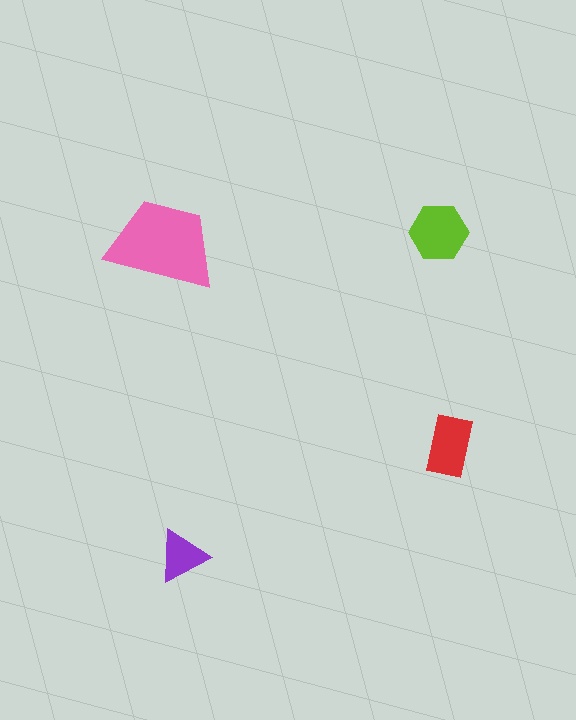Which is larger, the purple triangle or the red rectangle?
The red rectangle.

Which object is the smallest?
The purple triangle.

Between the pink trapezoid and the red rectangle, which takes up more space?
The pink trapezoid.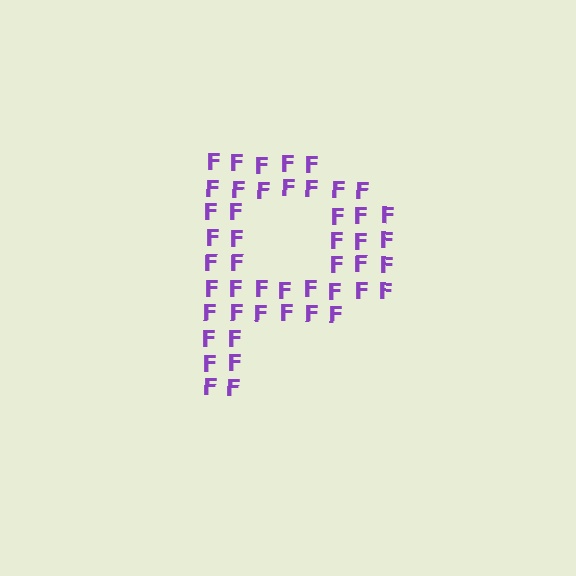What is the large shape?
The large shape is the letter P.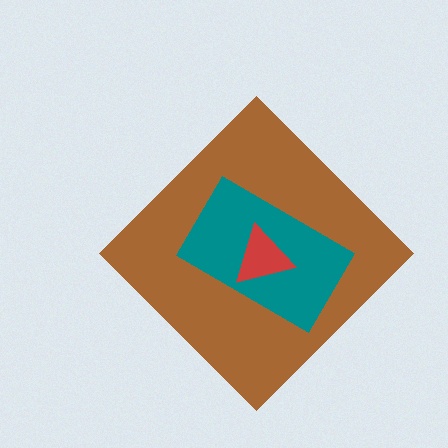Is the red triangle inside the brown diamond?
Yes.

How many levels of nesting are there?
3.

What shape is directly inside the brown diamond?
The teal rectangle.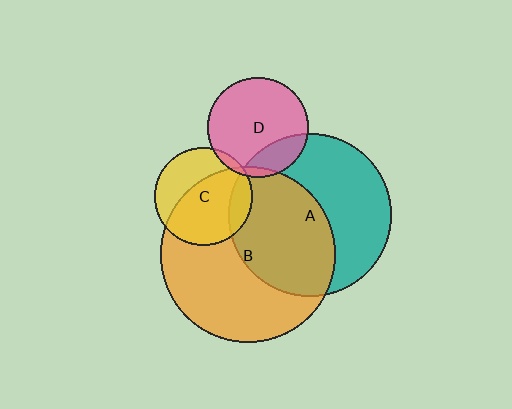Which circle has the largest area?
Circle B (orange).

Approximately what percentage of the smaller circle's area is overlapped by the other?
Approximately 65%.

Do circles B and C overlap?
Yes.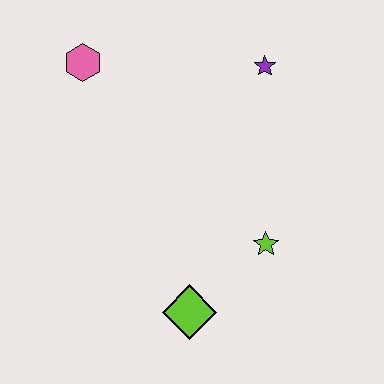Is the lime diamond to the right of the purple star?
No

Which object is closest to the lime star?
The lime diamond is closest to the lime star.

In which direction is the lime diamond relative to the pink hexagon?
The lime diamond is below the pink hexagon.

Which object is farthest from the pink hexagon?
The lime diamond is farthest from the pink hexagon.